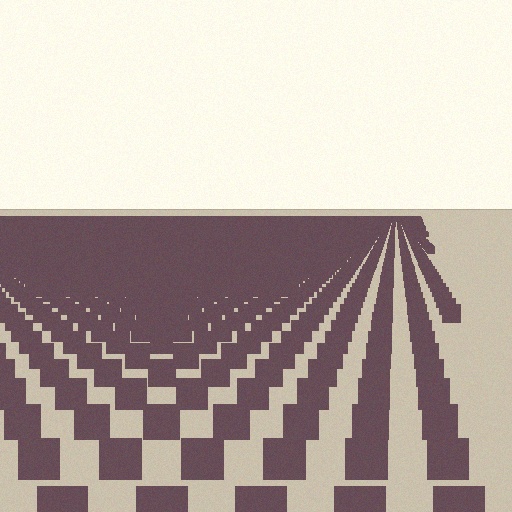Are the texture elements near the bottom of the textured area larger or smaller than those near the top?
Larger. Near the bottom, elements are closer to the viewer and appear at a bigger on-screen size.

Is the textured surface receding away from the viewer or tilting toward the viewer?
The surface is receding away from the viewer. Texture elements get smaller and denser toward the top.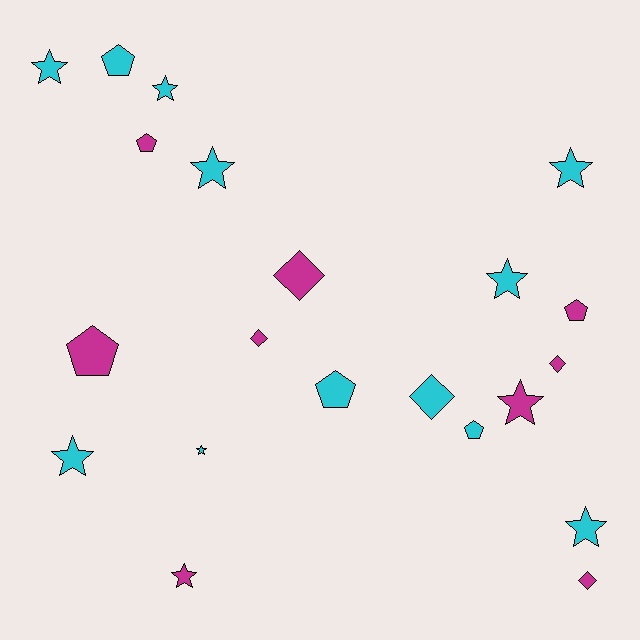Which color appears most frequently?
Cyan, with 12 objects.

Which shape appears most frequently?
Star, with 10 objects.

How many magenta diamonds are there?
There are 4 magenta diamonds.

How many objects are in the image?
There are 21 objects.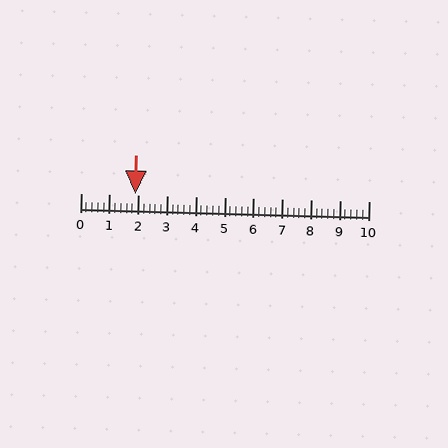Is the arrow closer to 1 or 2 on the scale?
The arrow is closer to 2.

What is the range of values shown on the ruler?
The ruler shows values from 0 to 10.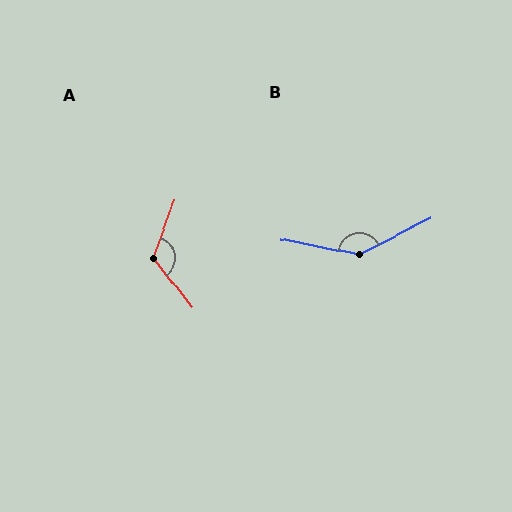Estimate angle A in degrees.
Approximately 122 degrees.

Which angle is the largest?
B, at approximately 142 degrees.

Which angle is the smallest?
A, at approximately 122 degrees.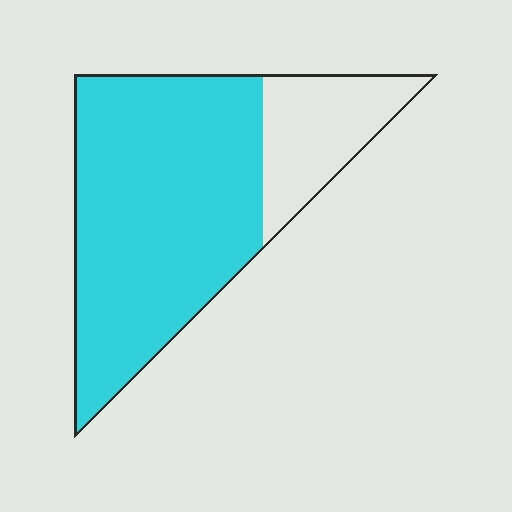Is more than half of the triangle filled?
Yes.